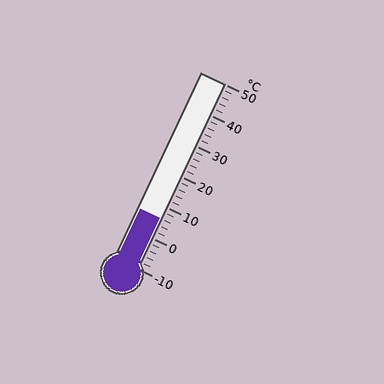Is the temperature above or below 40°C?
The temperature is below 40°C.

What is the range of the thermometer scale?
The thermometer scale ranges from -10°C to 50°C.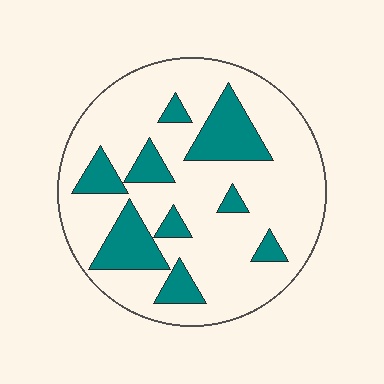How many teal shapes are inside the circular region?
9.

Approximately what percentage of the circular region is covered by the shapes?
Approximately 25%.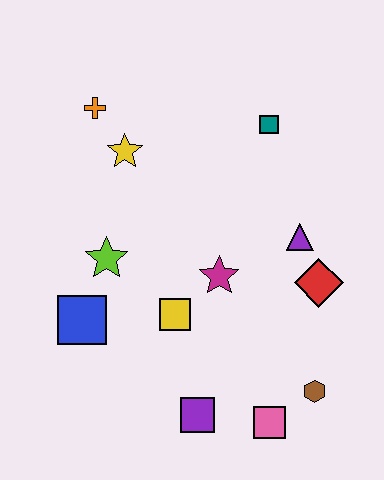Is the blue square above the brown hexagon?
Yes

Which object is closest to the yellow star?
The orange cross is closest to the yellow star.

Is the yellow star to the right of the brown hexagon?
No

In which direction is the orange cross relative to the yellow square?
The orange cross is above the yellow square.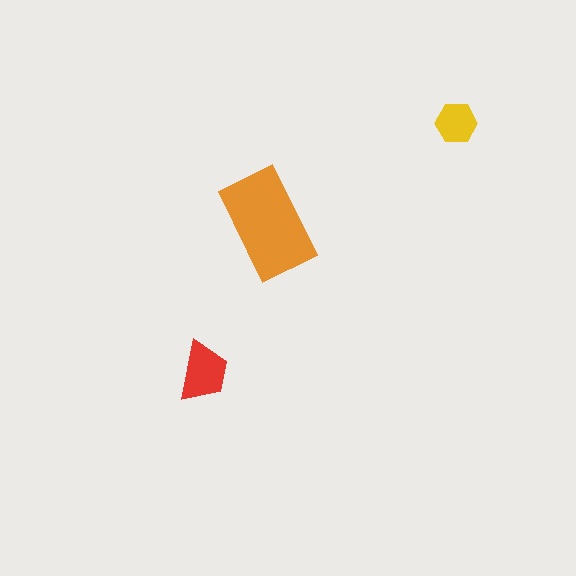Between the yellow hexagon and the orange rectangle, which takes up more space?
The orange rectangle.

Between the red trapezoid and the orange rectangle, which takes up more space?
The orange rectangle.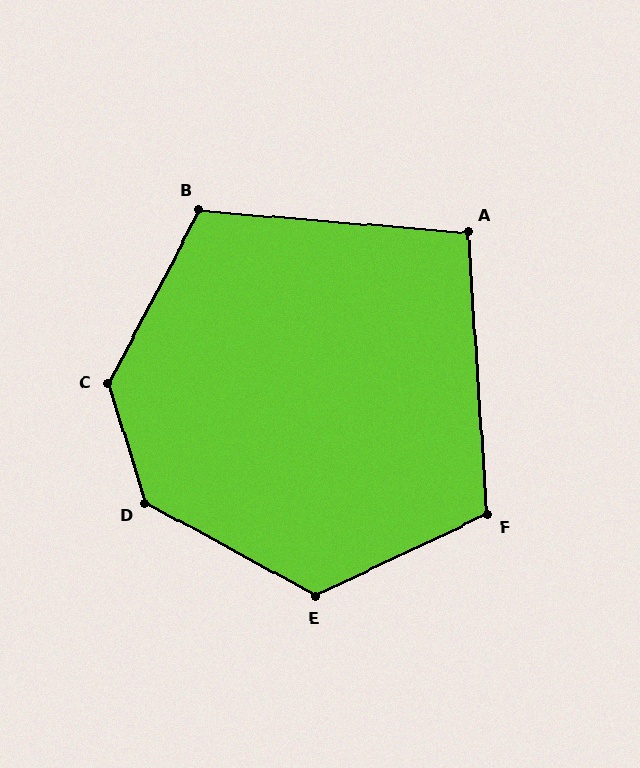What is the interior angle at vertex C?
Approximately 135 degrees (obtuse).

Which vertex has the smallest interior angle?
A, at approximately 99 degrees.